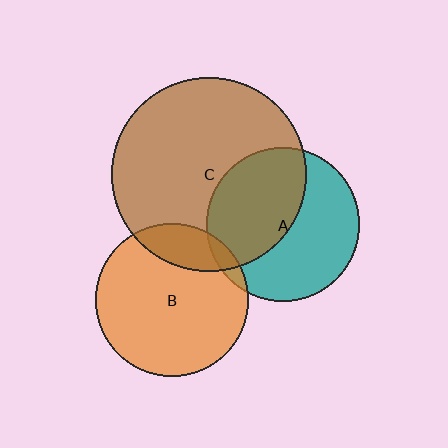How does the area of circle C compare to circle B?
Approximately 1.6 times.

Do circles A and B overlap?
Yes.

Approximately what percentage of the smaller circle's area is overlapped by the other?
Approximately 5%.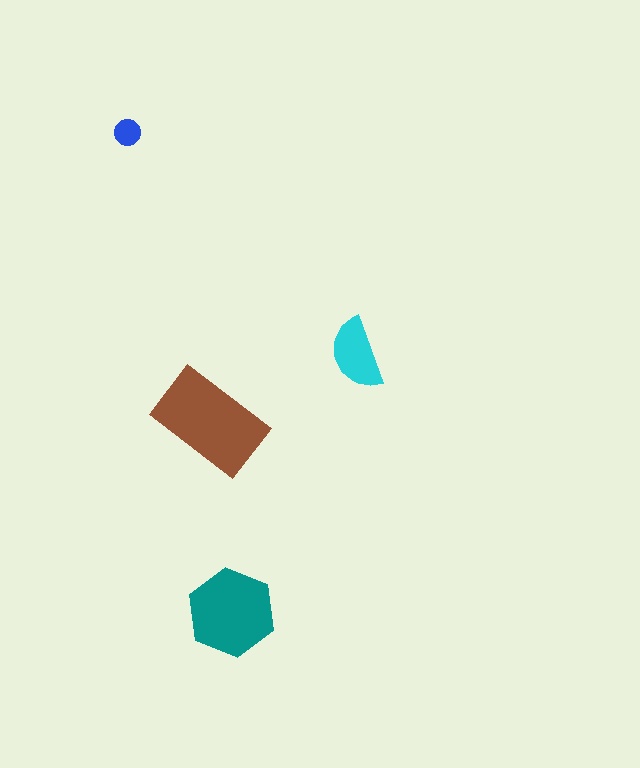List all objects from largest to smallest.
The brown rectangle, the teal hexagon, the cyan semicircle, the blue circle.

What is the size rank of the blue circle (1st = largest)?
4th.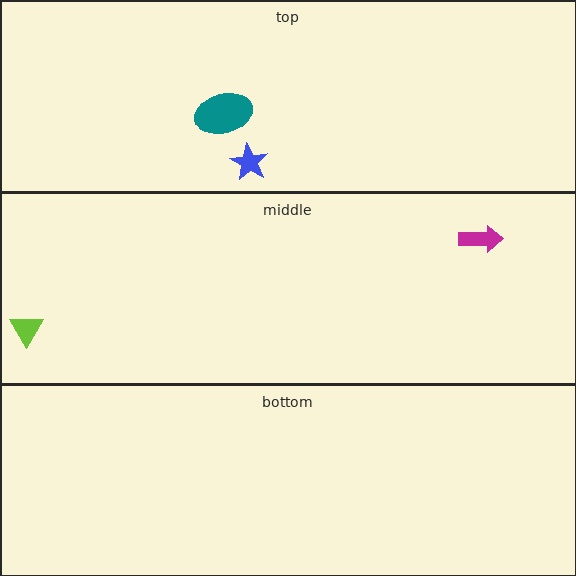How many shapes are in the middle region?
2.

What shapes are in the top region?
The teal ellipse, the blue star.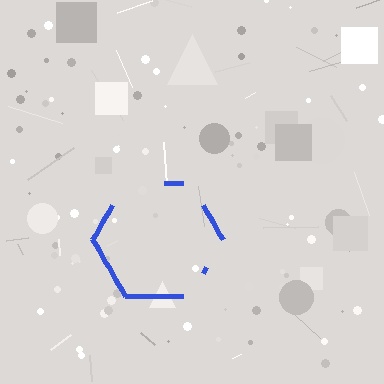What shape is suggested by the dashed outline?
The dashed outline suggests a hexagon.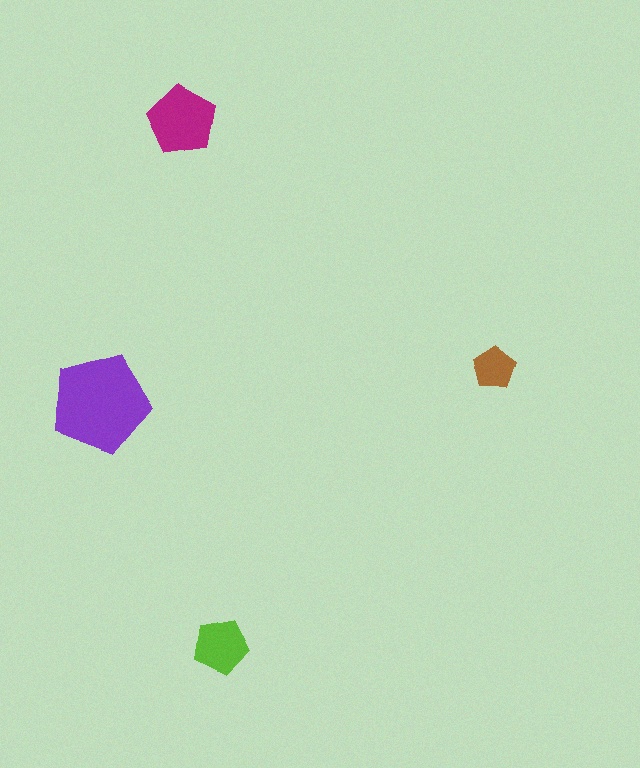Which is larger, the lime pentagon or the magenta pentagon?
The magenta one.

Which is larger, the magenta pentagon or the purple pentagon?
The purple one.